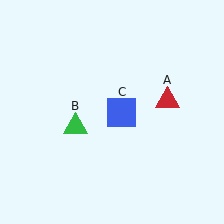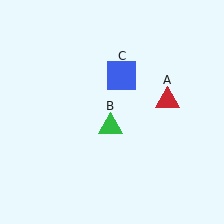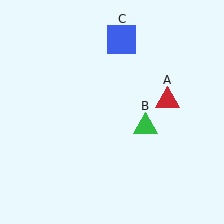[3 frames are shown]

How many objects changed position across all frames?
2 objects changed position: green triangle (object B), blue square (object C).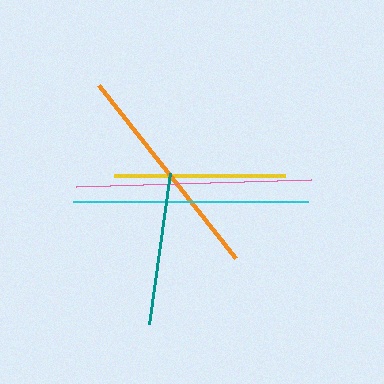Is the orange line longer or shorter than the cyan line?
The cyan line is longer than the orange line.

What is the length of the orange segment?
The orange segment is approximately 221 pixels long.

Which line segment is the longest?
The pink line is the longest at approximately 236 pixels.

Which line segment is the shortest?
The teal line is the shortest at approximately 152 pixels.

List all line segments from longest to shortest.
From longest to shortest: pink, cyan, orange, yellow, teal.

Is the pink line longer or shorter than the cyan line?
The pink line is longer than the cyan line.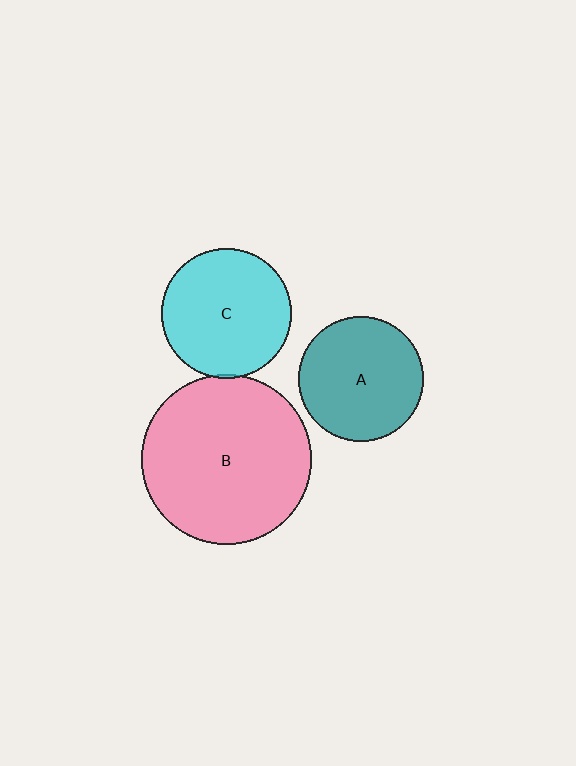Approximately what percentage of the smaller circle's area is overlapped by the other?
Approximately 5%.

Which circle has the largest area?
Circle B (pink).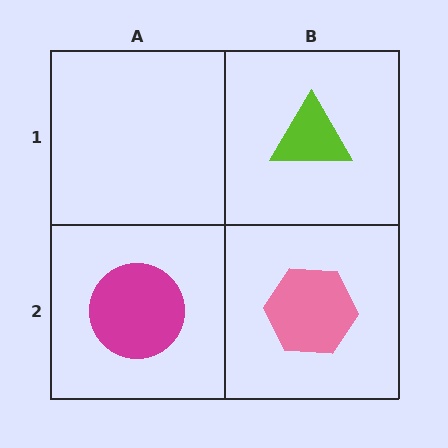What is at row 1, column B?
A lime triangle.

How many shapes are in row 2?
2 shapes.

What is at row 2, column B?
A pink hexagon.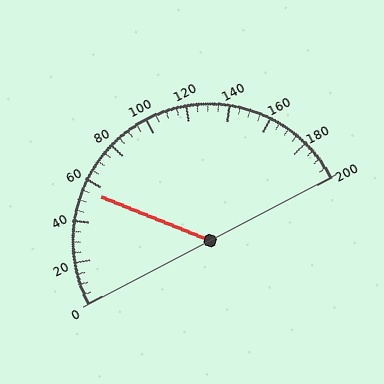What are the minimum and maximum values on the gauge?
The gauge ranges from 0 to 200.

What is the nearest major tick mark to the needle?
The nearest major tick mark is 60.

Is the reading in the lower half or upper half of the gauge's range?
The reading is in the lower half of the range (0 to 200).